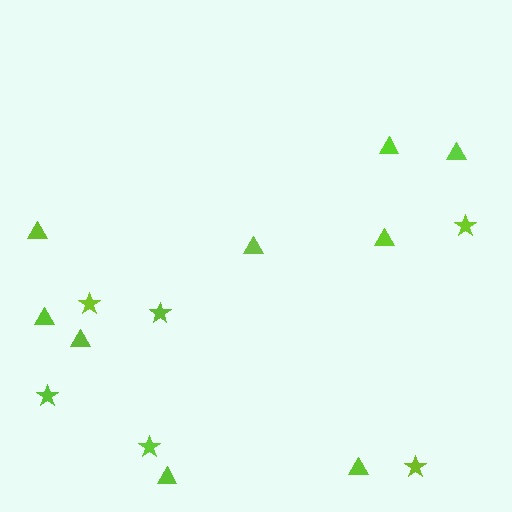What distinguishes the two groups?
There are 2 groups: one group of triangles (9) and one group of stars (6).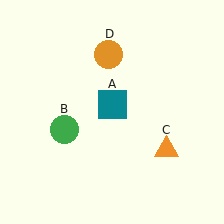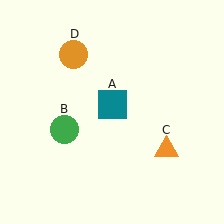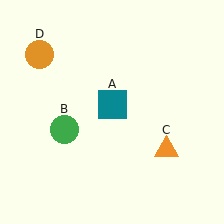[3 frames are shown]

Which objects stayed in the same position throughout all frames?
Teal square (object A) and green circle (object B) and orange triangle (object C) remained stationary.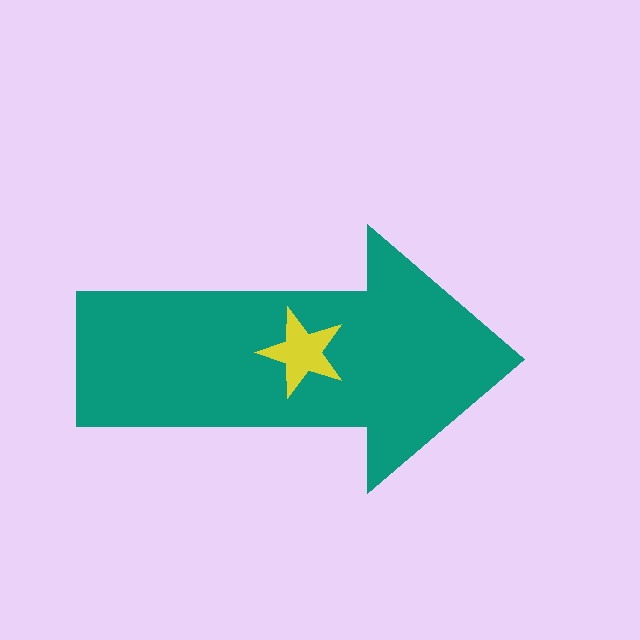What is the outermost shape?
The teal arrow.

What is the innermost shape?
The yellow star.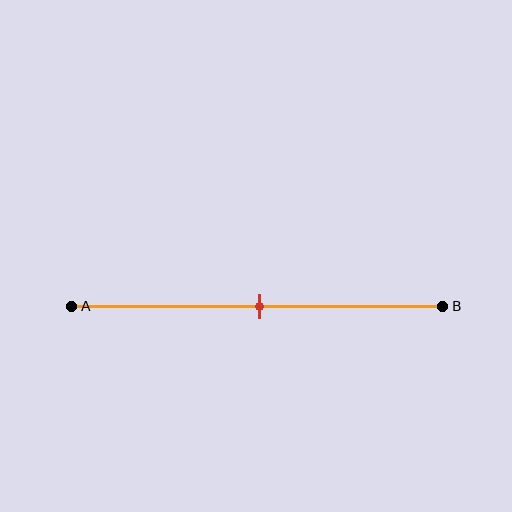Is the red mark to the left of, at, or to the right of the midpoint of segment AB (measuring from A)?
The red mark is approximately at the midpoint of segment AB.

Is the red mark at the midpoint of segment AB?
Yes, the mark is approximately at the midpoint.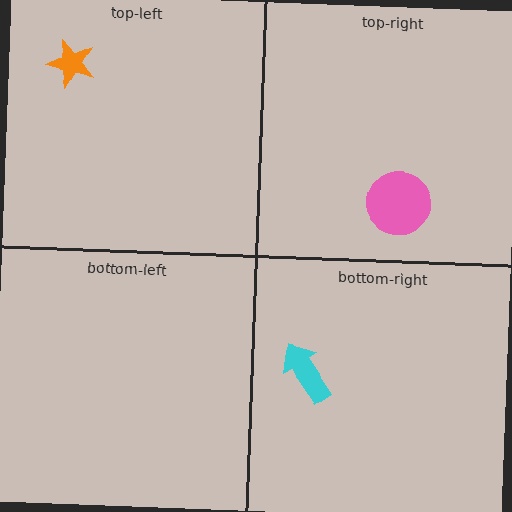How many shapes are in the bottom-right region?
1.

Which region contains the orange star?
The top-left region.